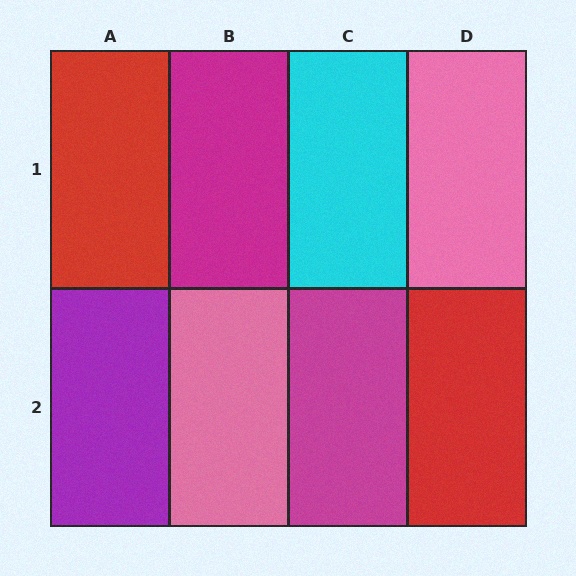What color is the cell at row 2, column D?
Red.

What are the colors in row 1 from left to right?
Red, magenta, cyan, pink.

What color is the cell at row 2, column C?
Magenta.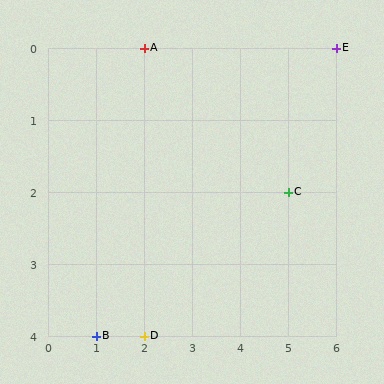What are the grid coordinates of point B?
Point B is at grid coordinates (1, 4).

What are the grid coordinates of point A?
Point A is at grid coordinates (2, 0).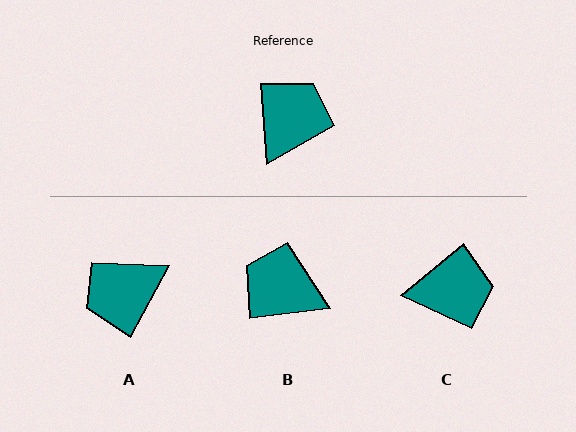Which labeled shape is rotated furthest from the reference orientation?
A, about 147 degrees away.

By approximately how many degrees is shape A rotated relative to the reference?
Approximately 147 degrees counter-clockwise.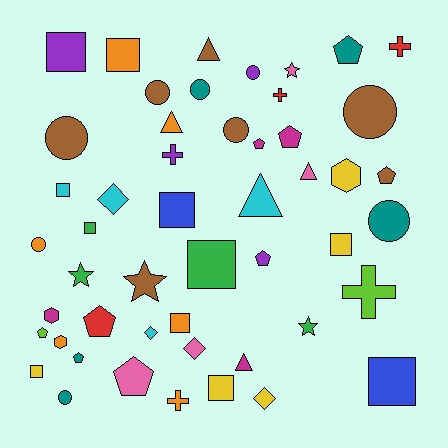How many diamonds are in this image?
There are 4 diamonds.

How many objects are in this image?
There are 50 objects.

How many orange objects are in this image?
There are 6 orange objects.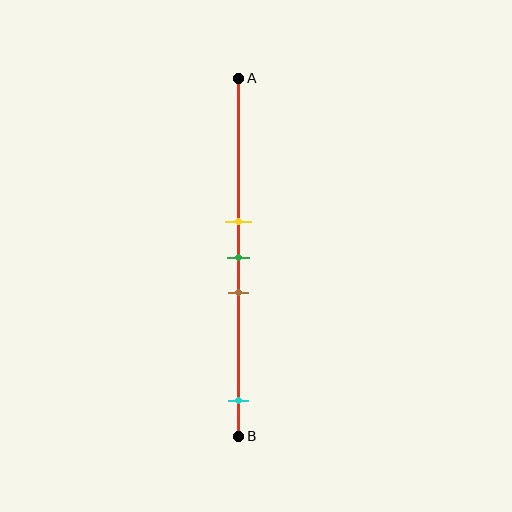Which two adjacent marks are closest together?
The yellow and green marks are the closest adjacent pair.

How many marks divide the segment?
There are 4 marks dividing the segment.